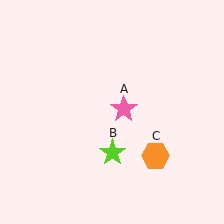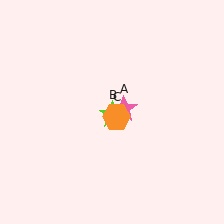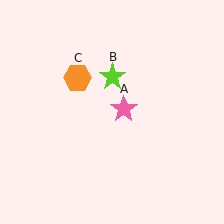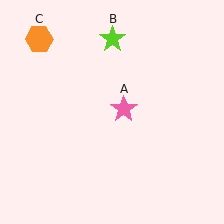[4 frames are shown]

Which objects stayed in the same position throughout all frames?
Pink star (object A) remained stationary.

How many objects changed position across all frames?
2 objects changed position: lime star (object B), orange hexagon (object C).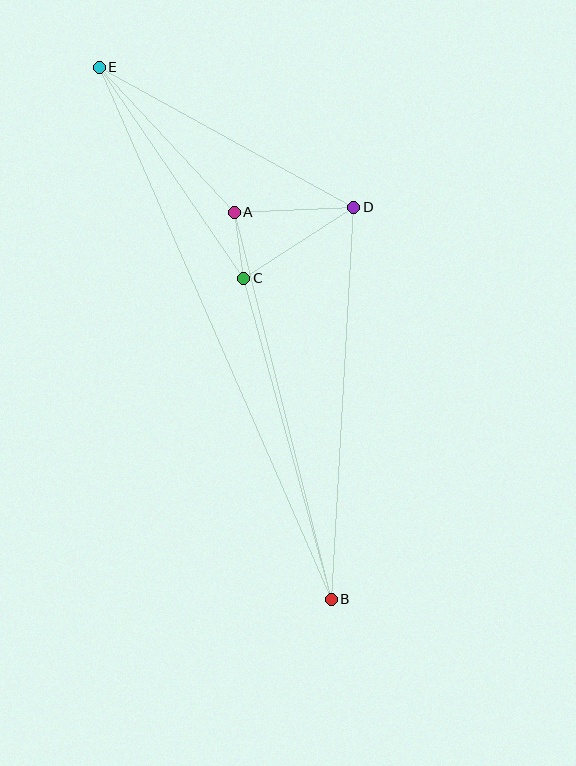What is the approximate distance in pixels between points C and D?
The distance between C and D is approximately 131 pixels.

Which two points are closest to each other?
Points A and C are closest to each other.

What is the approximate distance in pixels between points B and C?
The distance between B and C is approximately 332 pixels.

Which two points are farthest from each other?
Points B and E are farthest from each other.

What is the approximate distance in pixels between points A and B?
The distance between A and B is approximately 399 pixels.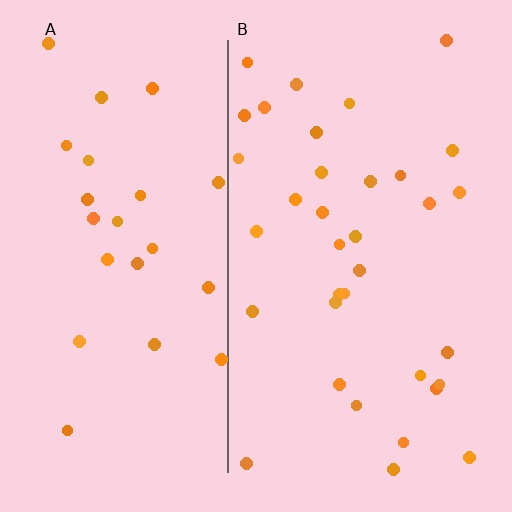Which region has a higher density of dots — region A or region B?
B (the right).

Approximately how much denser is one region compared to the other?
Approximately 1.4× — region B over region A.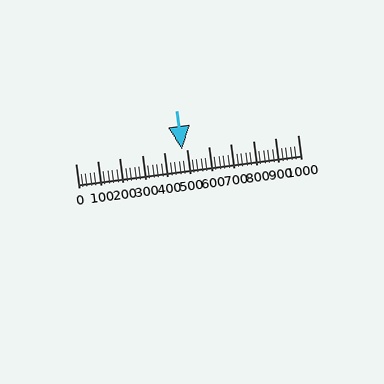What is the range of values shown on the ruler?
The ruler shows values from 0 to 1000.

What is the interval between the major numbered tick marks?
The major tick marks are spaced 100 units apart.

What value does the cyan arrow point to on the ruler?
The cyan arrow points to approximately 480.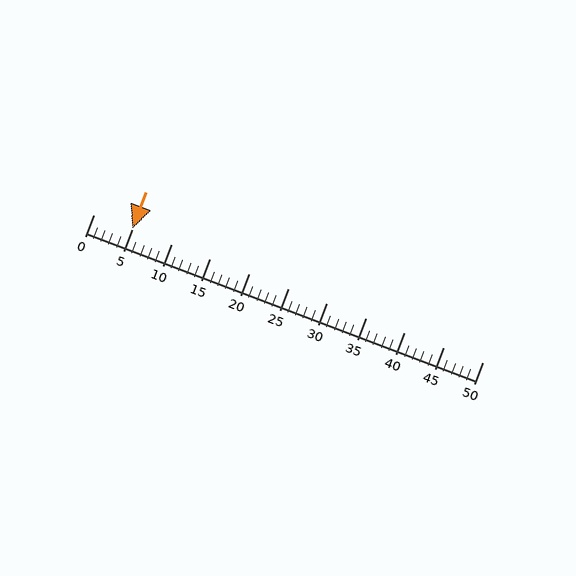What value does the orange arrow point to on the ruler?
The orange arrow points to approximately 5.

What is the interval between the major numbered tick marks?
The major tick marks are spaced 5 units apart.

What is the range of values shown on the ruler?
The ruler shows values from 0 to 50.